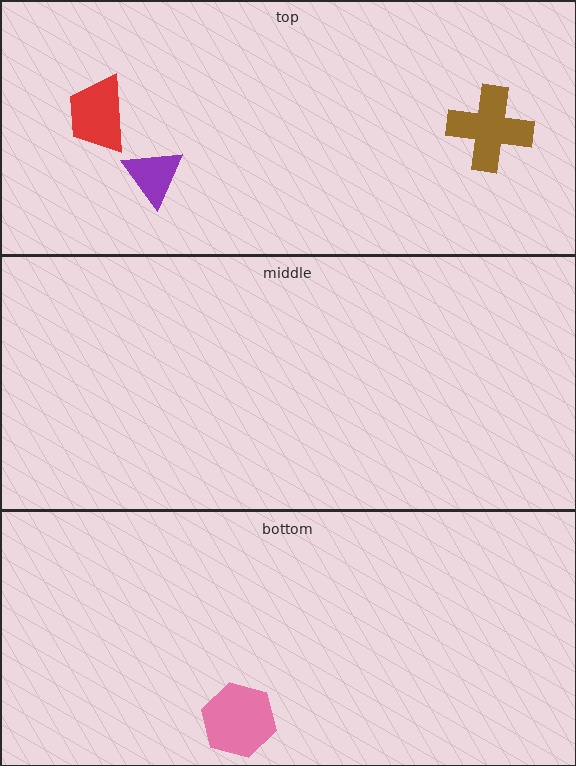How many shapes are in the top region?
3.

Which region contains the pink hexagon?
The bottom region.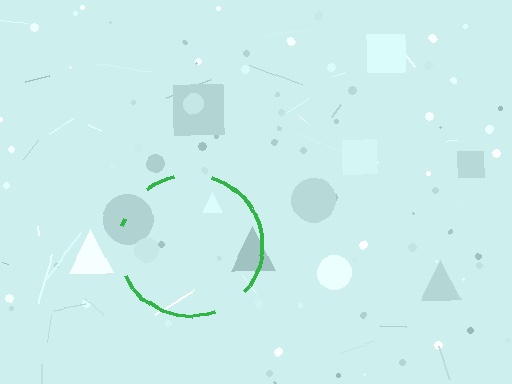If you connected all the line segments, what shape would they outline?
They would outline a circle.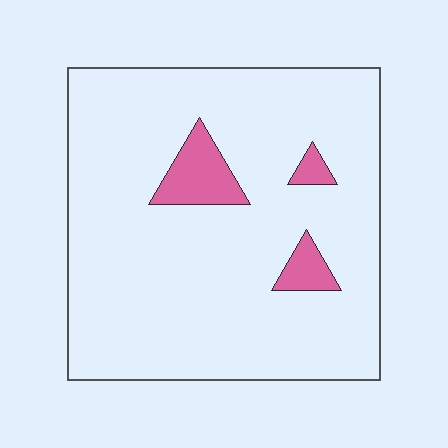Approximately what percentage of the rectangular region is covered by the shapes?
Approximately 10%.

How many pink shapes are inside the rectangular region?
3.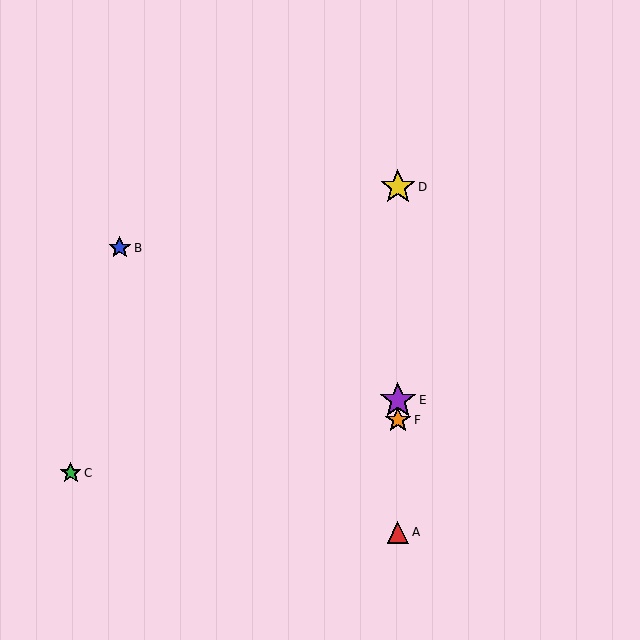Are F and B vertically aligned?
No, F is at x≈398 and B is at x≈120.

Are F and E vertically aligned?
Yes, both are at x≈398.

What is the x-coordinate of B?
Object B is at x≈120.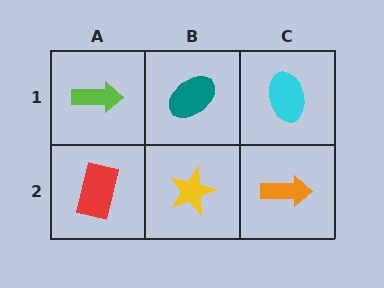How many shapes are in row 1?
3 shapes.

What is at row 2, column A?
A red rectangle.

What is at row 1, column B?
A teal ellipse.